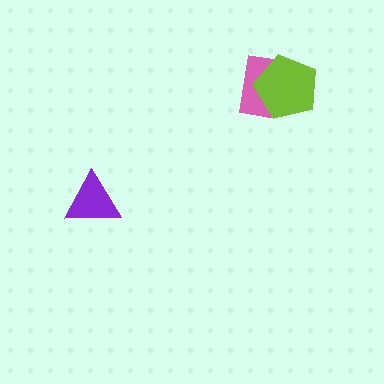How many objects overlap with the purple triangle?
0 objects overlap with the purple triangle.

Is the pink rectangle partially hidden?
Yes, it is partially covered by another shape.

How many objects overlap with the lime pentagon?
1 object overlaps with the lime pentagon.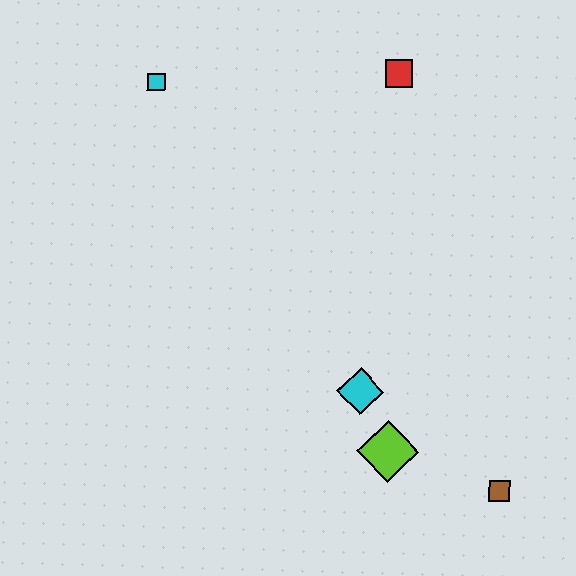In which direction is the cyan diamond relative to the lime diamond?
The cyan diamond is above the lime diamond.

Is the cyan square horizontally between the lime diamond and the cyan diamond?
No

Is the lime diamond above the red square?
No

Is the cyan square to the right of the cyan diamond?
No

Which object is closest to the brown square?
The lime diamond is closest to the brown square.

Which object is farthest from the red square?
The brown square is farthest from the red square.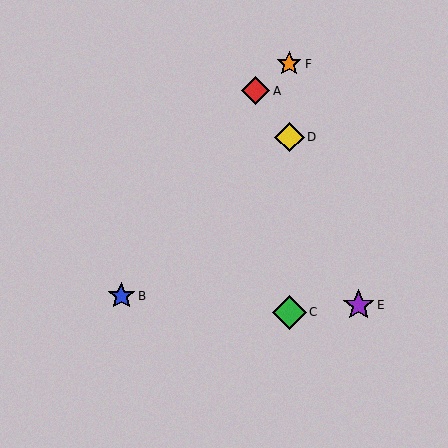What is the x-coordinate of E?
Object E is at x≈359.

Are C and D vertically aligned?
Yes, both are at x≈289.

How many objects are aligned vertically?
3 objects (C, D, F) are aligned vertically.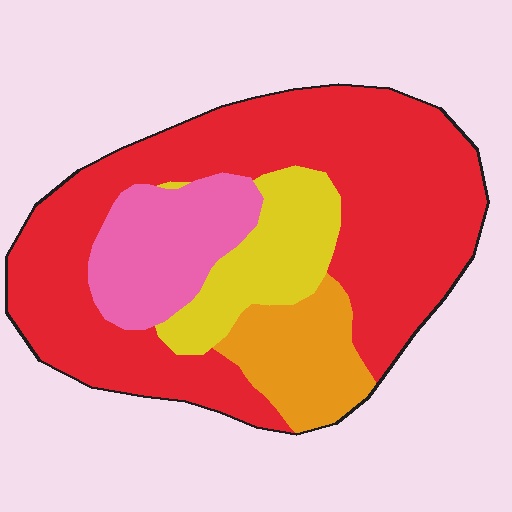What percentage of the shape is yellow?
Yellow takes up about one eighth (1/8) of the shape.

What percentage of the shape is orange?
Orange covers about 10% of the shape.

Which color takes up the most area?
Red, at roughly 60%.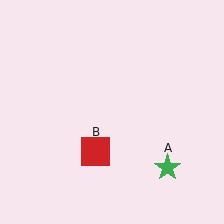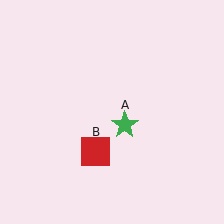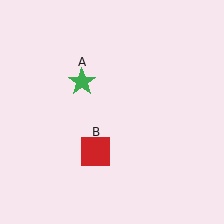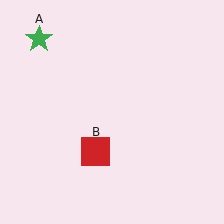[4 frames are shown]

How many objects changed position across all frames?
1 object changed position: green star (object A).